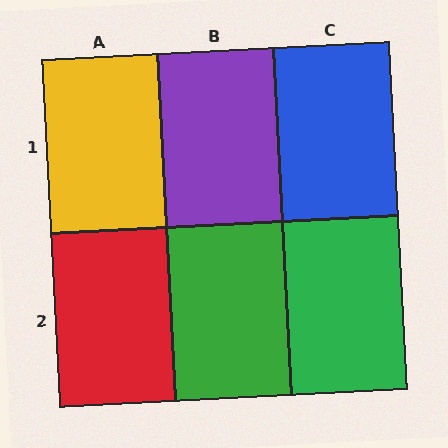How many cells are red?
1 cell is red.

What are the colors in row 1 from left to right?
Yellow, purple, blue.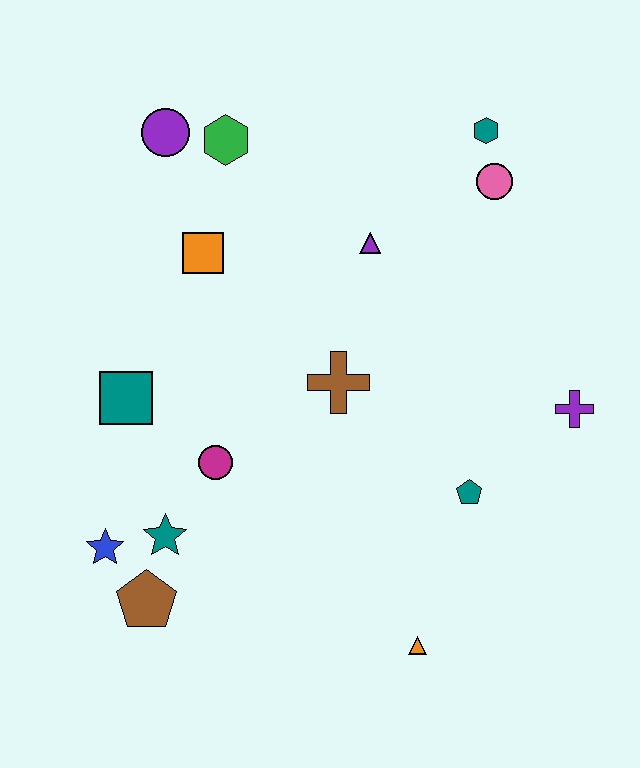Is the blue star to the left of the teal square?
Yes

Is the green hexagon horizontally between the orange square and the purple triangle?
Yes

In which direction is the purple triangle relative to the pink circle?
The purple triangle is to the left of the pink circle.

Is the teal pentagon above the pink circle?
No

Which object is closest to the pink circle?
The teal hexagon is closest to the pink circle.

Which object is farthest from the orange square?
The orange triangle is farthest from the orange square.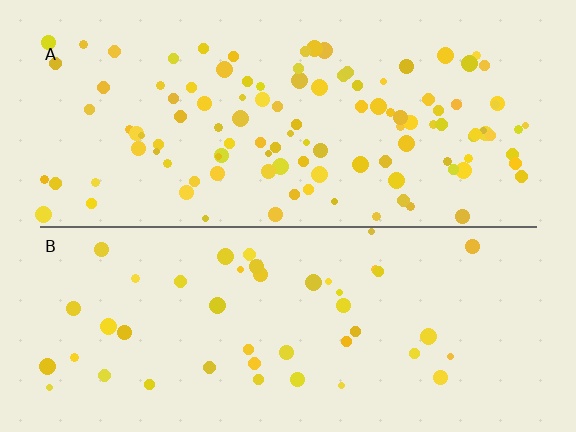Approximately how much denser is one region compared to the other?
Approximately 2.5× — region A over region B.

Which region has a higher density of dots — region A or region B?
A (the top).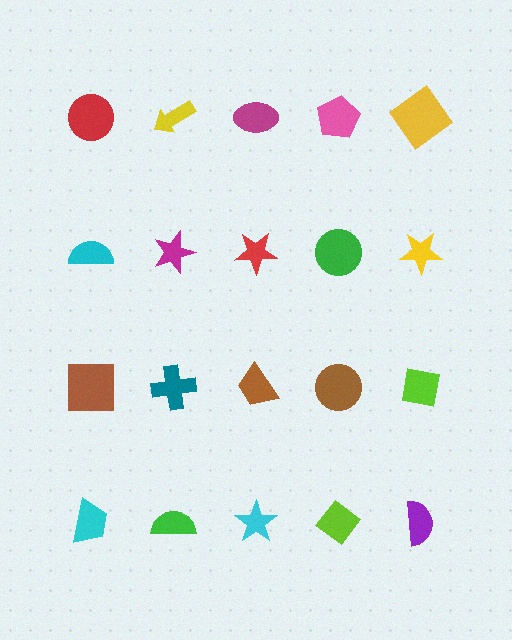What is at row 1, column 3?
A magenta ellipse.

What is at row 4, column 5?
A purple semicircle.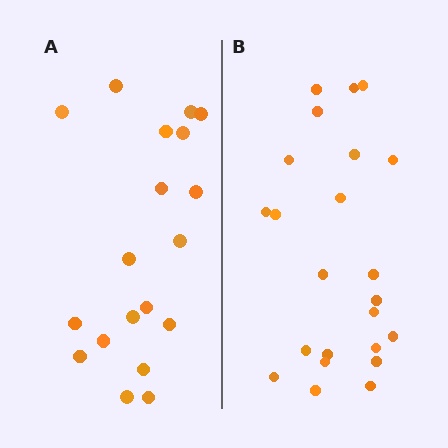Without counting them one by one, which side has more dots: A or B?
Region B (the right region) has more dots.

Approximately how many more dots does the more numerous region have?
Region B has about 4 more dots than region A.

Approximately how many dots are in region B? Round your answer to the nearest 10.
About 20 dots. (The exact count is 23, which rounds to 20.)